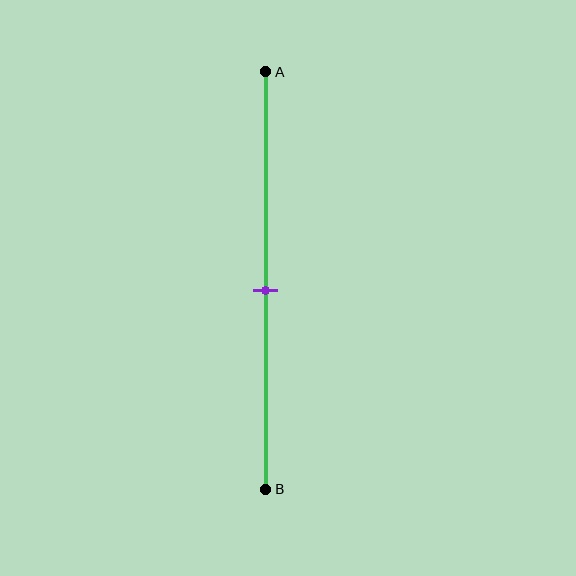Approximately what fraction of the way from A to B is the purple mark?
The purple mark is approximately 55% of the way from A to B.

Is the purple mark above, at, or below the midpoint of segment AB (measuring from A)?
The purple mark is approximately at the midpoint of segment AB.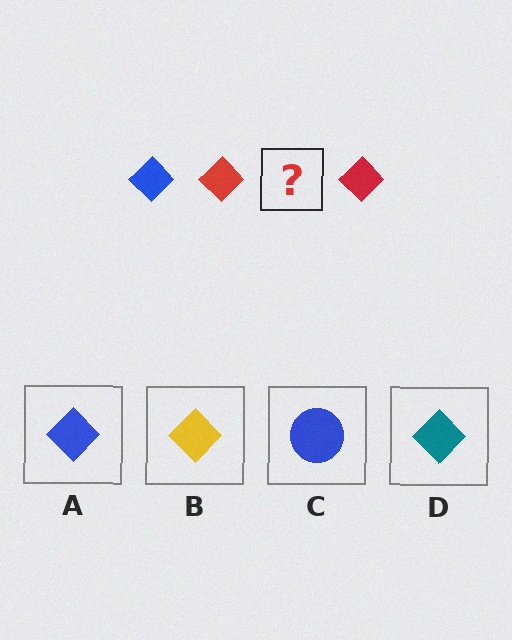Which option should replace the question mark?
Option A.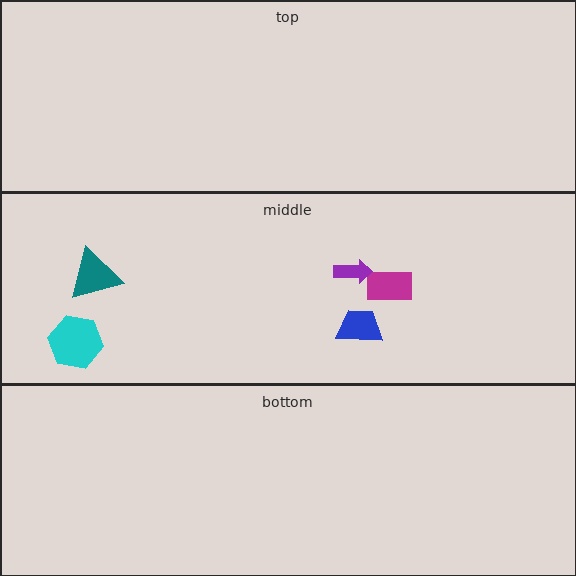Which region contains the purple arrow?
The middle region.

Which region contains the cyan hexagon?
The middle region.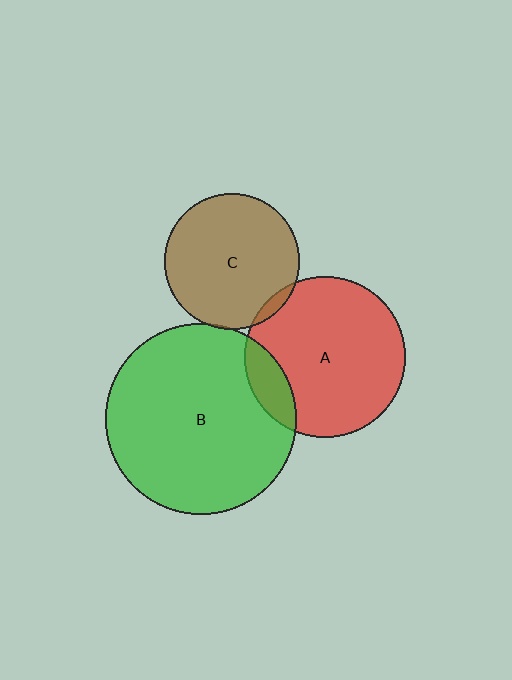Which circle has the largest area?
Circle B (green).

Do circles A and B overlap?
Yes.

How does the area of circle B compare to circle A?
Approximately 1.4 times.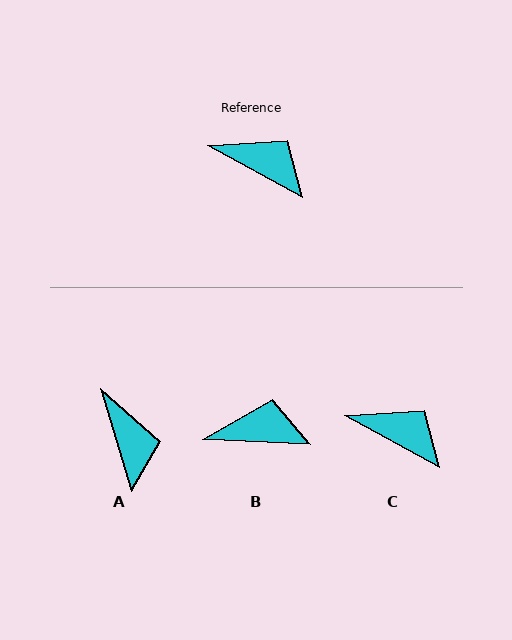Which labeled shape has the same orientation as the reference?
C.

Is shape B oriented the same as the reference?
No, it is off by about 25 degrees.